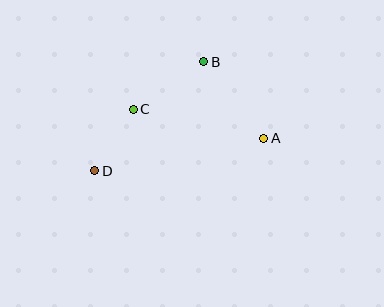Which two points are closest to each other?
Points C and D are closest to each other.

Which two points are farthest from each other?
Points A and D are farthest from each other.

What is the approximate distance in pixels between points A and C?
The distance between A and C is approximately 134 pixels.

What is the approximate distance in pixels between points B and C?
The distance between B and C is approximately 85 pixels.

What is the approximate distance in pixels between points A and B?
The distance between A and B is approximately 97 pixels.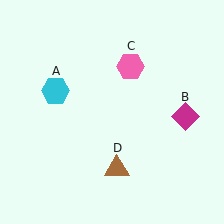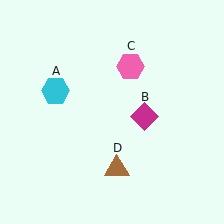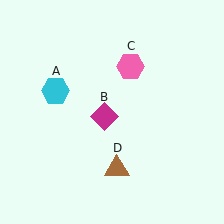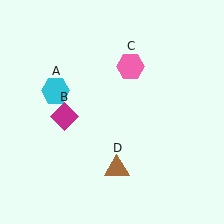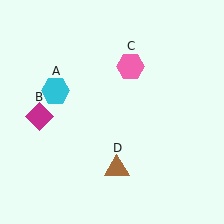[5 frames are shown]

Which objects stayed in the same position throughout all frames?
Cyan hexagon (object A) and pink hexagon (object C) and brown triangle (object D) remained stationary.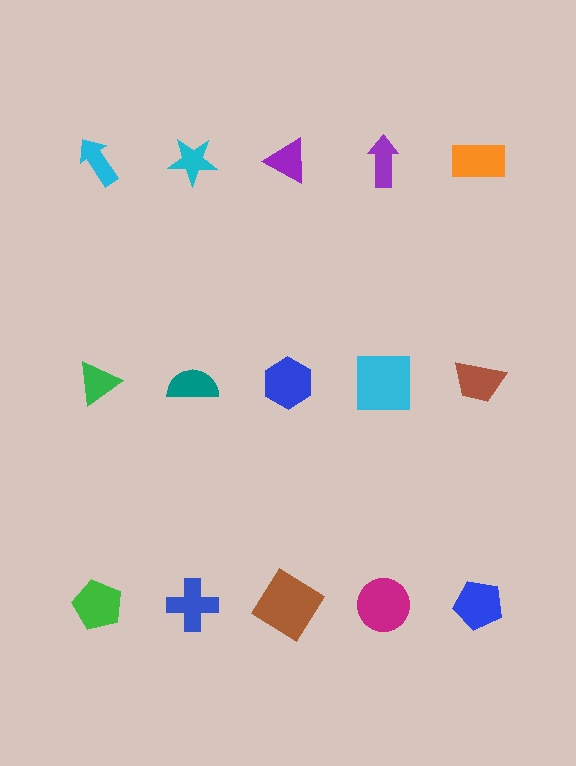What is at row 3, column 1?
A green pentagon.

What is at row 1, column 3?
A purple triangle.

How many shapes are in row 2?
5 shapes.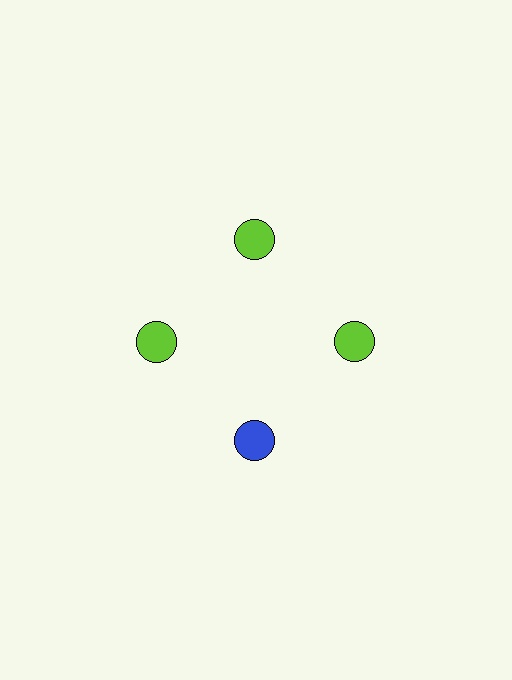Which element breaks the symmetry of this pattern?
The blue circle at roughly the 6 o'clock position breaks the symmetry. All other shapes are lime circles.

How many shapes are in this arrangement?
There are 4 shapes arranged in a ring pattern.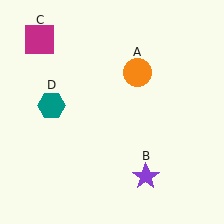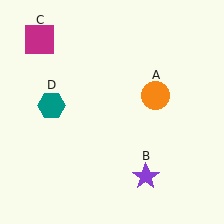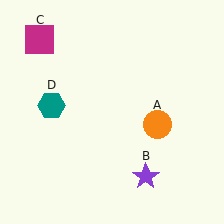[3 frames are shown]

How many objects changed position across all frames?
1 object changed position: orange circle (object A).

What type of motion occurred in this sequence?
The orange circle (object A) rotated clockwise around the center of the scene.